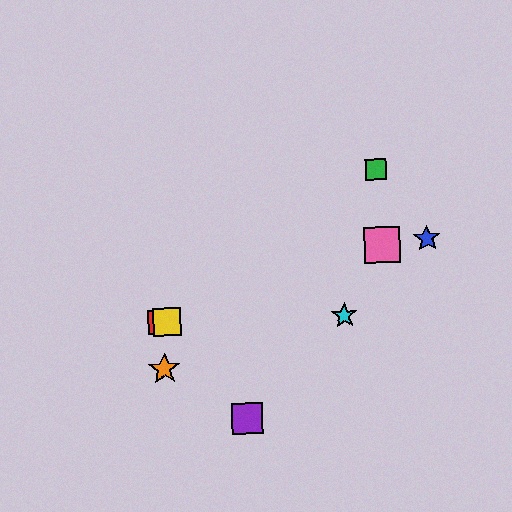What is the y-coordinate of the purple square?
The purple square is at y≈419.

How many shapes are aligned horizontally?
3 shapes (the red square, the yellow square, the cyan star) are aligned horizontally.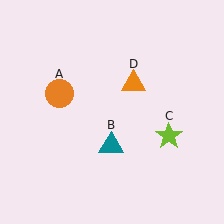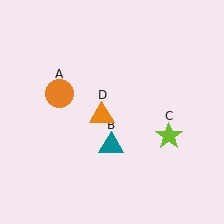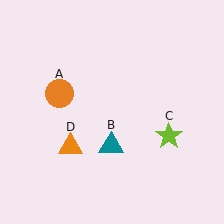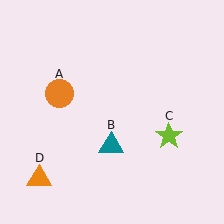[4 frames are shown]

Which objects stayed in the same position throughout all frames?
Orange circle (object A) and teal triangle (object B) and lime star (object C) remained stationary.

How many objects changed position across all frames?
1 object changed position: orange triangle (object D).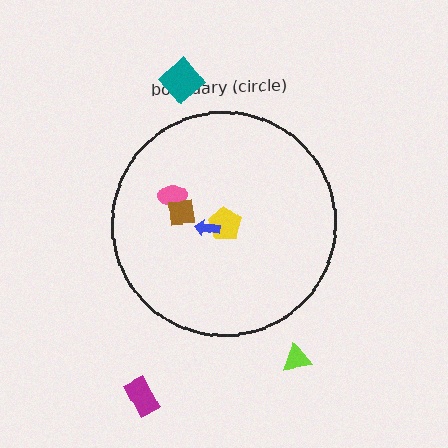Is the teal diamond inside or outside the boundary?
Outside.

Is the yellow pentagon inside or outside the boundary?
Inside.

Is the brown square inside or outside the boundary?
Inside.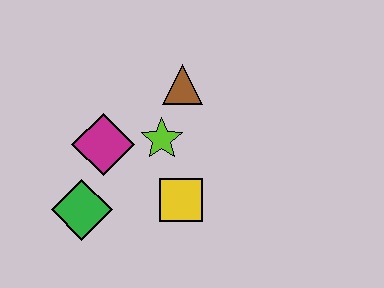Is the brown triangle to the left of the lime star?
No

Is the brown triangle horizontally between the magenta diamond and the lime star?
No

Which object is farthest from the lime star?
The green diamond is farthest from the lime star.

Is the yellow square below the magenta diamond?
Yes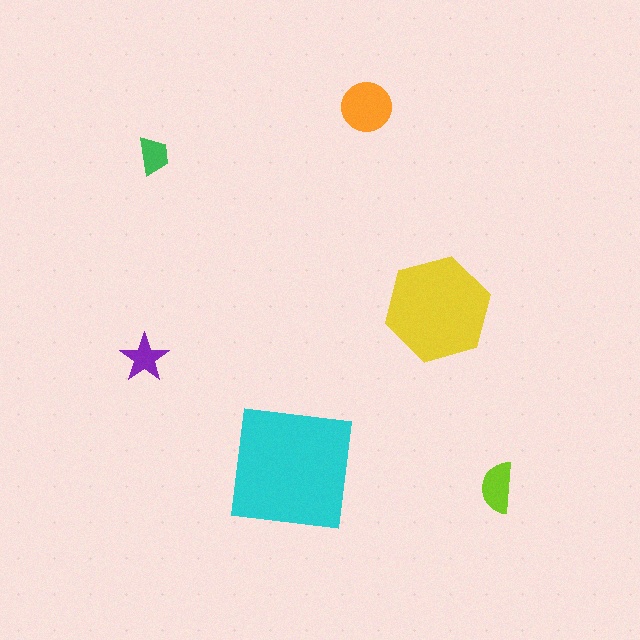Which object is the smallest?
The green trapezoid.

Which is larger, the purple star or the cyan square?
The cyan square.